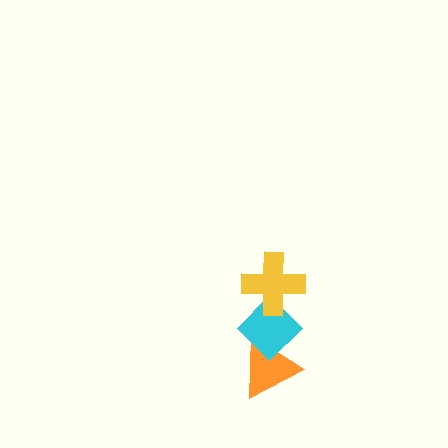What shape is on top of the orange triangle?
The cyan diamond is on top of the orange triangle.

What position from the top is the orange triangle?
The orange triangle is 3rd from the top.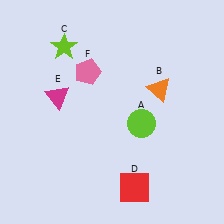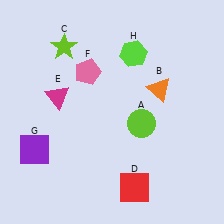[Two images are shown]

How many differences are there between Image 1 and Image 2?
There are 2 differences between the two images.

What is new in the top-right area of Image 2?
A lime hexagon (H) was added in the top-right area of Image 2.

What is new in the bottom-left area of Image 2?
A purple square (G) was added in the bottom-left area of Image 2.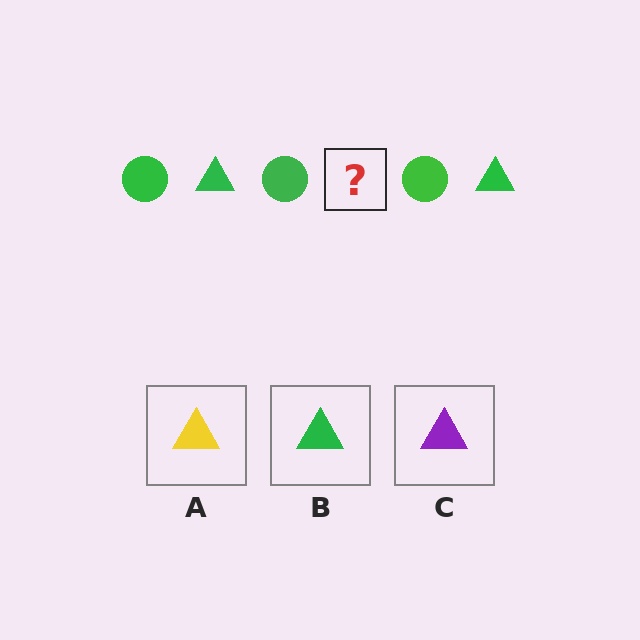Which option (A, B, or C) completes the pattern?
B.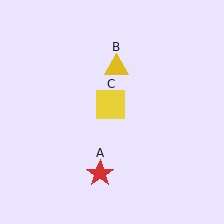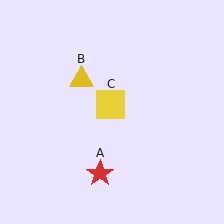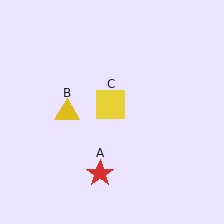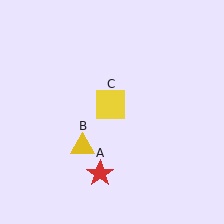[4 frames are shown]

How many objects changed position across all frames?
1 object changed position: yellow triangle (object B).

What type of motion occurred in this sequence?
The yellow triangle (object B) rotated counterclockwise around the center of the scene.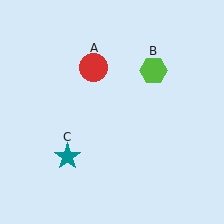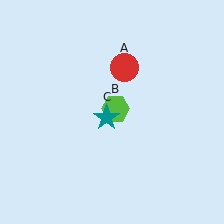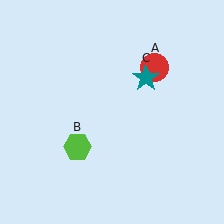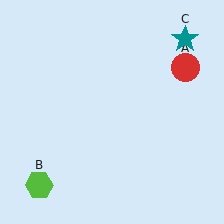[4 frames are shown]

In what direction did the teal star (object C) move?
The teal star (object C) moved up and to the right.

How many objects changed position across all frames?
3 objects changed position: red circle (object A), lime hexagon (object B), teal star (object C).